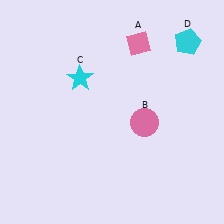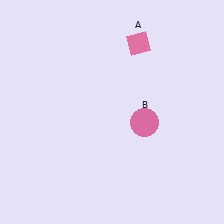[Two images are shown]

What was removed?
The cyan star (C), the cyan pentagon (D) were removed in Image 2.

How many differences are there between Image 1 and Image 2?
There are 2 differences between the two images.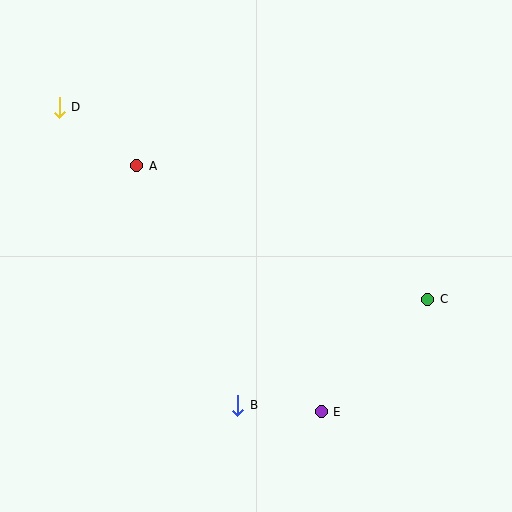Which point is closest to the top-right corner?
Point C is closest to the top-right corner.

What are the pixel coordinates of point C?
Point C is at (428, 299).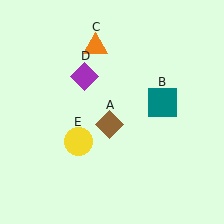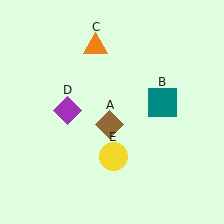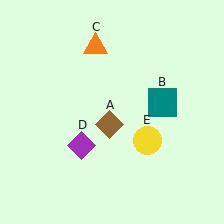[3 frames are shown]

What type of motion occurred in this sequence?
The purple diamond (object D), yellow circle (object E) rotated counterclockwise around the center of the scene.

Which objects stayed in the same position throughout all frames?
Brown diamond (object A) and teal square (object B) and orange triangle (object C) remained stationary.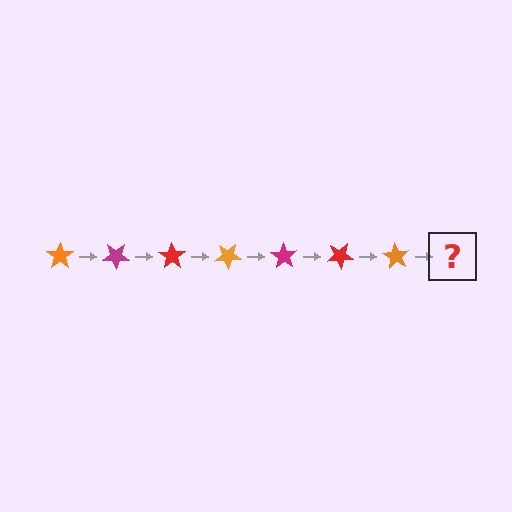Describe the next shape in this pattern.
It should be a magenta star, rotated 245 degrees from the start.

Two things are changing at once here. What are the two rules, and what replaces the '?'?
The two rules are that it rotates 35 degrees each step and the color cycles through orange, magenta, and red. The '?' should be a magenta star, rotated 245 degrees from the start.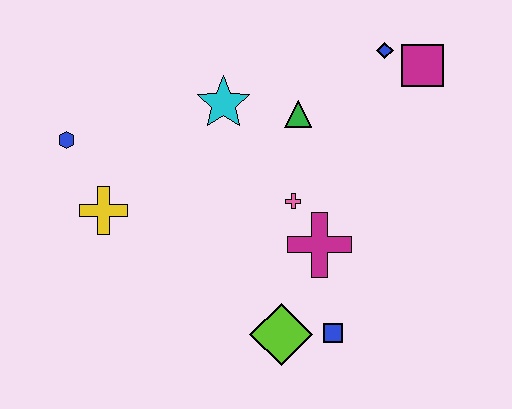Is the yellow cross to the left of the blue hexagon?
No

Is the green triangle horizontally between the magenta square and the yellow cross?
Yes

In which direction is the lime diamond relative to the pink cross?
The lime diamond is below the pink cross.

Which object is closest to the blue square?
The lime diamond is closest to the blue square.